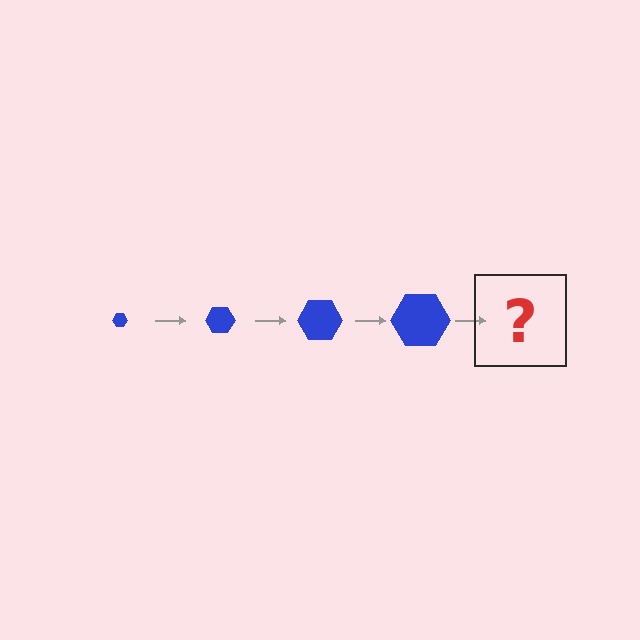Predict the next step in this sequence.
The next step is a blue hexagon, larger than the previous one.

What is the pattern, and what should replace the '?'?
The pattern is that the hexagon gets progressively larger each step. The '?' should be a blue hexagon, larger than the previous one.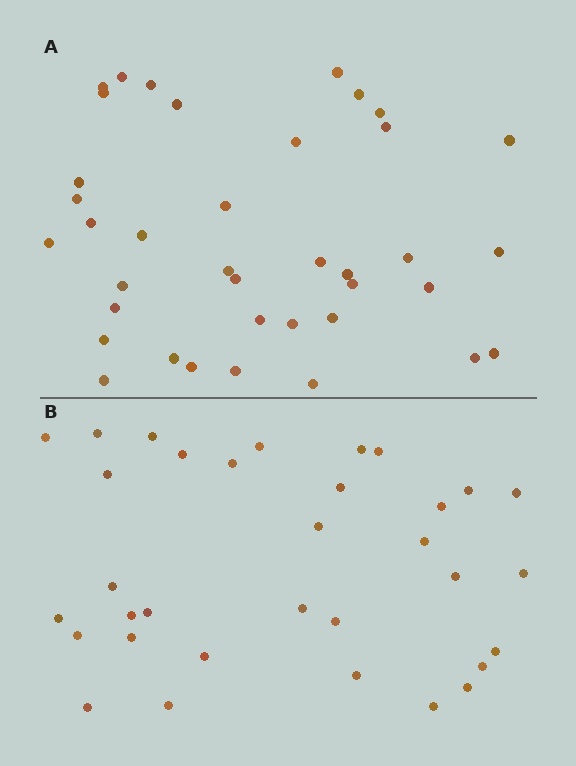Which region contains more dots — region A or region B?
Region A (the top region) has more dots.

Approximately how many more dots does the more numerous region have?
Region A has about 5 more dots than region B.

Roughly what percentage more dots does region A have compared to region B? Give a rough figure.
About 15% more.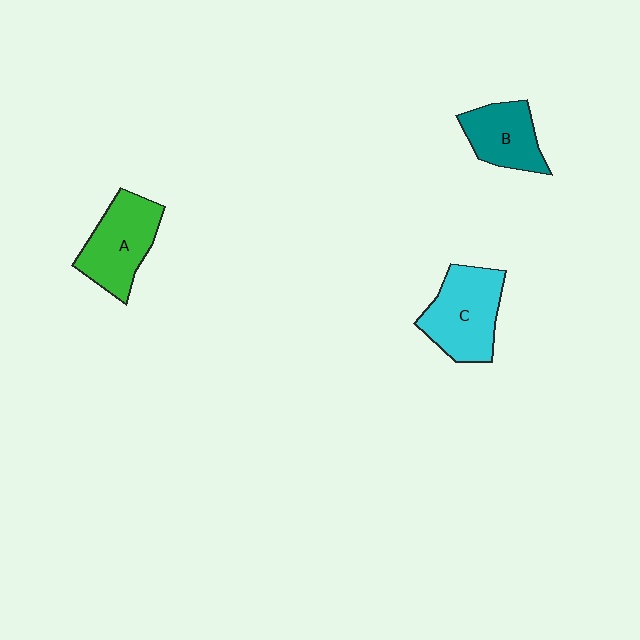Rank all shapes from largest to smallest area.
From largest to smallest: C (cyan), A (green), B (teal).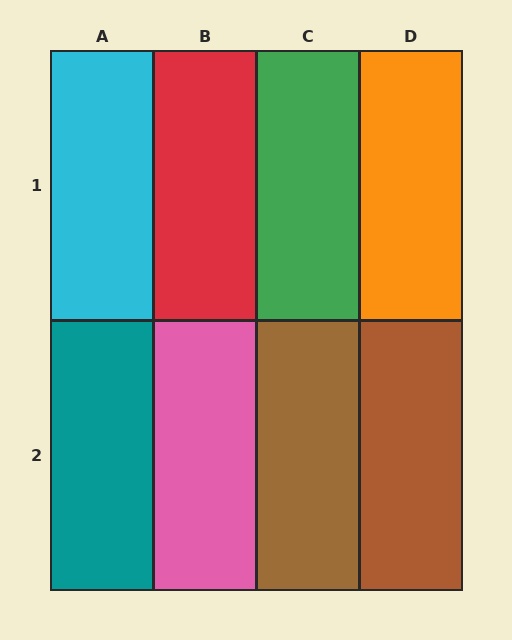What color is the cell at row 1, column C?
Green.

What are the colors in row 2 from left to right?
Teal, pink, brown, brown.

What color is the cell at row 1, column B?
Red.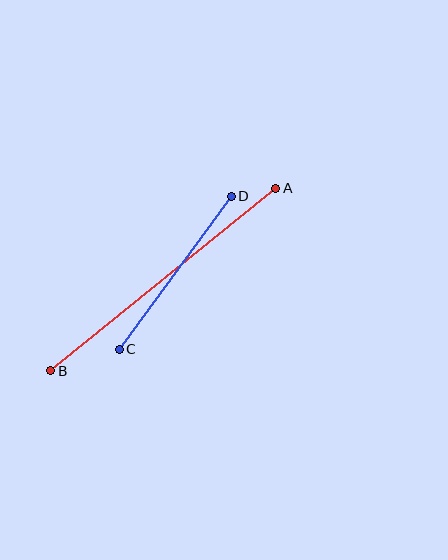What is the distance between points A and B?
The distance is approximately 290 pixels.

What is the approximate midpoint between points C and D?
The midpoint is at approximately (175, 273) pixels.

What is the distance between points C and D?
The distance is approximately 190 pixels.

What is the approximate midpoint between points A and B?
The midpoint is at approximately (163, 280) pixels.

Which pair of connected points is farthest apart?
Points A and B are farthest apart.